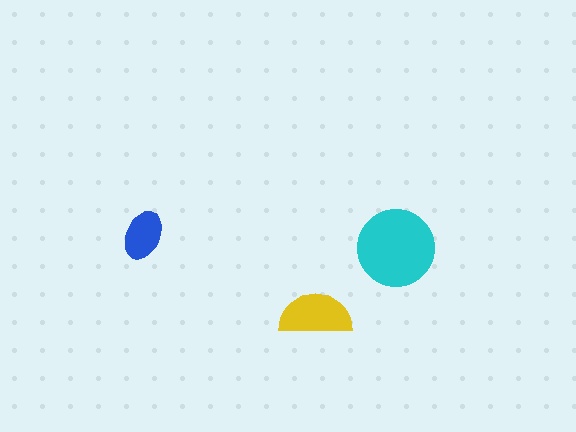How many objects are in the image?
There are 3 objects in the image.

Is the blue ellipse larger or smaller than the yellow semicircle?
Smaller.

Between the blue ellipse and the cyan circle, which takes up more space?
The cyan circle.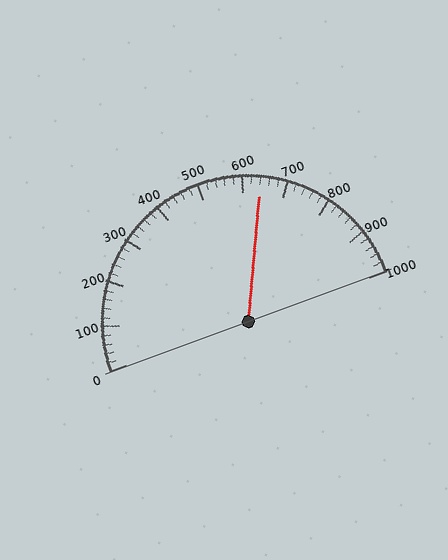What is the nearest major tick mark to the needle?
The nearest major tick mark is 600.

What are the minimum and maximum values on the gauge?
The gauge ranges from 0 to 1000.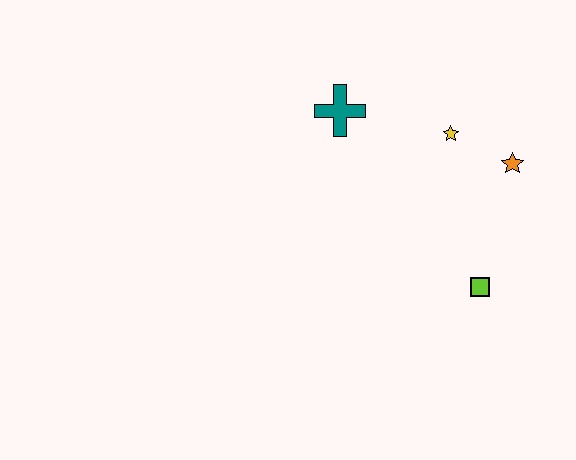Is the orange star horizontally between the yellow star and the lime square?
No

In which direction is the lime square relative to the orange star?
The lime square is below the orange star.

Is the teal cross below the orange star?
No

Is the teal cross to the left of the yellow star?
Yes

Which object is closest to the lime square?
The orange star is closest to the lime square.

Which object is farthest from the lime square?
The teal cross is farthest from the lime square.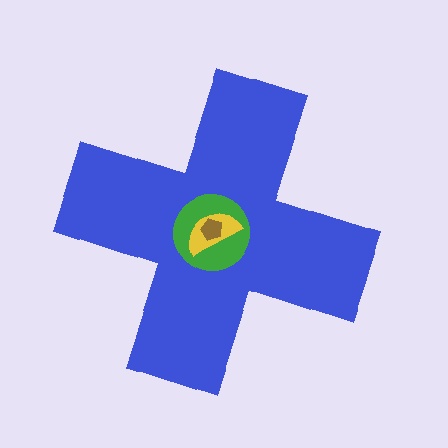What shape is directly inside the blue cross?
The green circle.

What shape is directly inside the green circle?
The yellow semicircle.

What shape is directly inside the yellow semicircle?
The brown pentagon.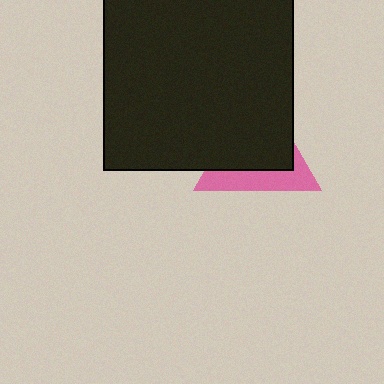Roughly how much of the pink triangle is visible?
A small part of it is visible (roughly 36%).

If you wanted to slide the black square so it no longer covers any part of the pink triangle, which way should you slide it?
Slide it toward the upper-left — that is the most direct way to separate the two shapes.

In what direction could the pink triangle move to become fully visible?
The pink triangle could move toward the lower-right. That would shift it out from behind the black square entirely.